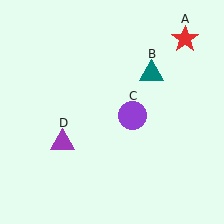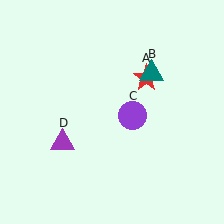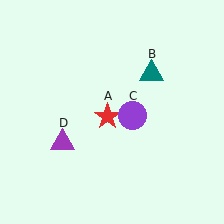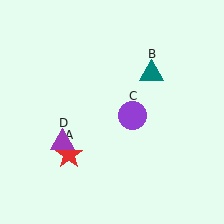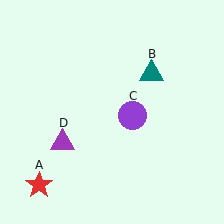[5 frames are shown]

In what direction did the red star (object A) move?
The red star (object A) moved down and to the left.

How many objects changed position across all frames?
1 object changed position: red star (object A).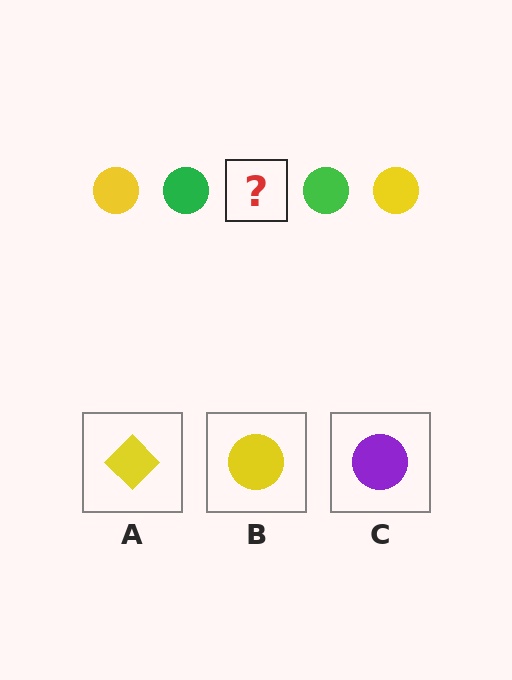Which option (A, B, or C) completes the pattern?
B.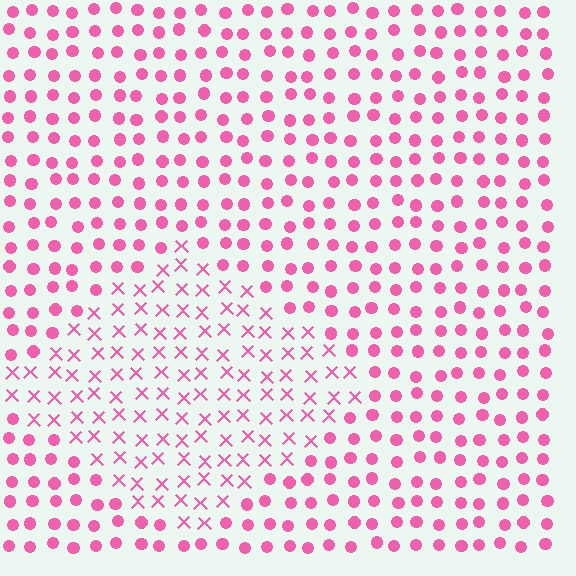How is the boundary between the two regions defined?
The boundary is defined by a change in element shape: X marks inside vs. circles outside. All elements share the same color and spacing.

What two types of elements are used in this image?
The image uses X marks inside the diamond region and circles outside it.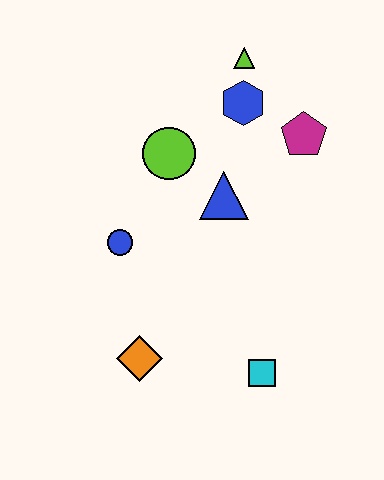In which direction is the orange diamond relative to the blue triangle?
The orange diamond is below the blue triangle.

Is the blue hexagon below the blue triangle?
No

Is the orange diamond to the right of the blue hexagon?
No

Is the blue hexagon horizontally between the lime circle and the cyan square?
Yes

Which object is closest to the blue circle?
The lime circle is closest to the blue circle.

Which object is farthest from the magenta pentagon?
The orange diamond is farthest from the magenta pentagon.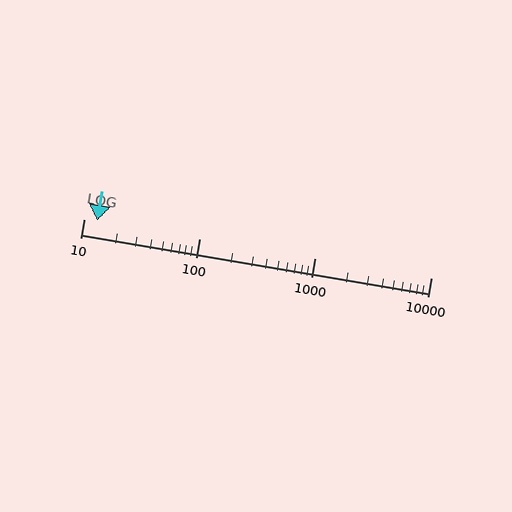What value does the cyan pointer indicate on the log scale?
The pointer indicates approximately 13.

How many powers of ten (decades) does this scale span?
The scale spans 3 decades, from 10 to 10000.